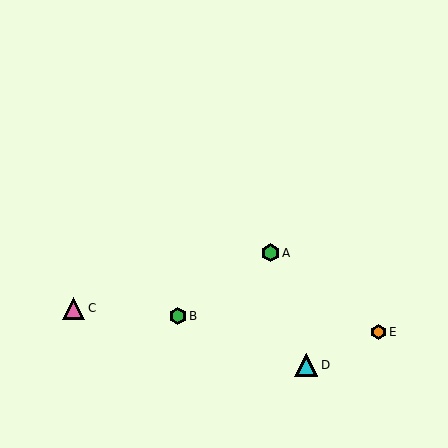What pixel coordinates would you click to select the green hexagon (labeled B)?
Click at (178, 316) to select the green hexagon B.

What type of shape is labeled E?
Shape E is an orange hexagon.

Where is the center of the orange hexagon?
The center of the orange hexagon is at (378, 332).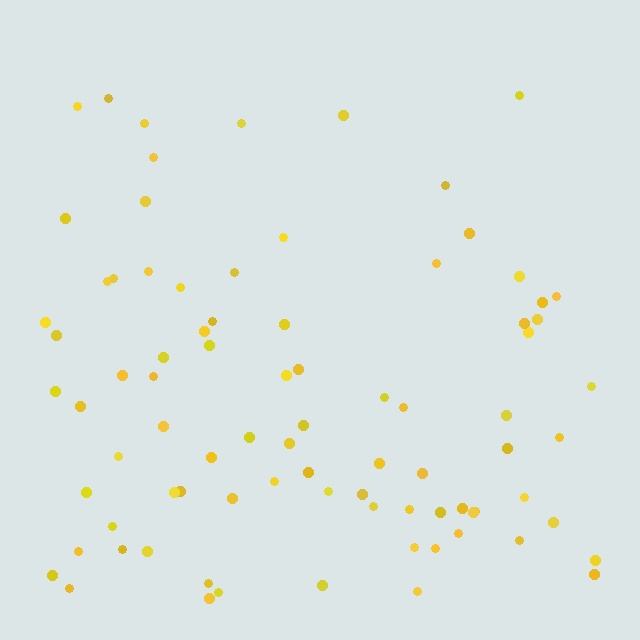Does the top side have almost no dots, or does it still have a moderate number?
Still a moderate number, just noticeably fewer than the bottom.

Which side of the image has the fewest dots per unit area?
The top.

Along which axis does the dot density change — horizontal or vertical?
Vertical.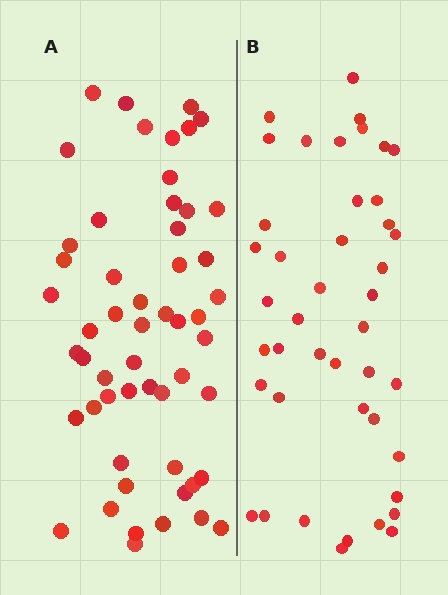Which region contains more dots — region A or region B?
Region A (the left region) has more dots.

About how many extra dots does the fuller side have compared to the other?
Region A has roughly 12 or so more dots than region B.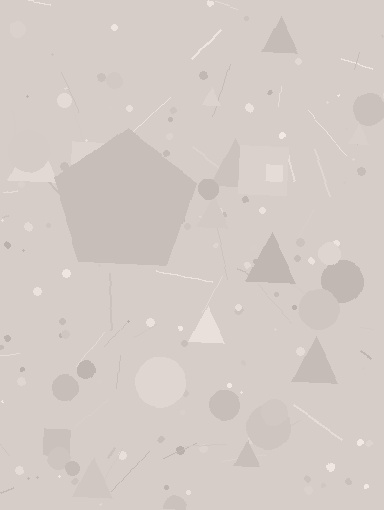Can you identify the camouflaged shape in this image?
The camouflaged shape is a pentagon.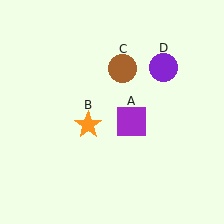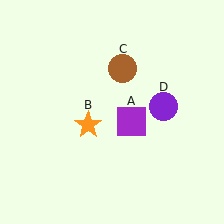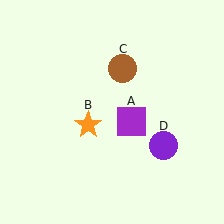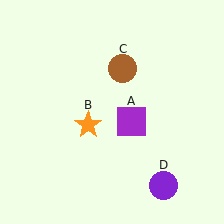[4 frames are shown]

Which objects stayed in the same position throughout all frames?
Purple square (object A) and orange star (object B) and brown circle (object C) remained stationary.